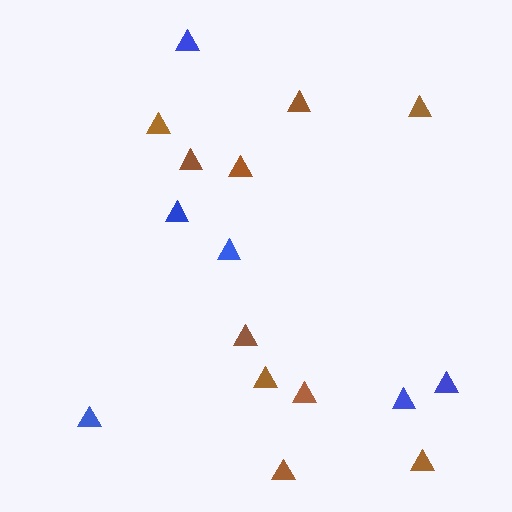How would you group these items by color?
There are 2 groups: one group of blue triangles (6) and one group of brown triangles (10).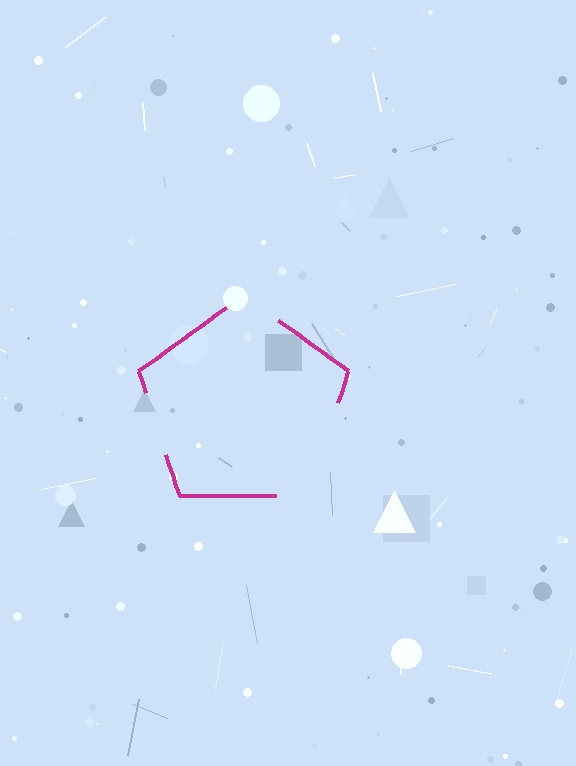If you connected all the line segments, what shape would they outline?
They would outline a pentagon.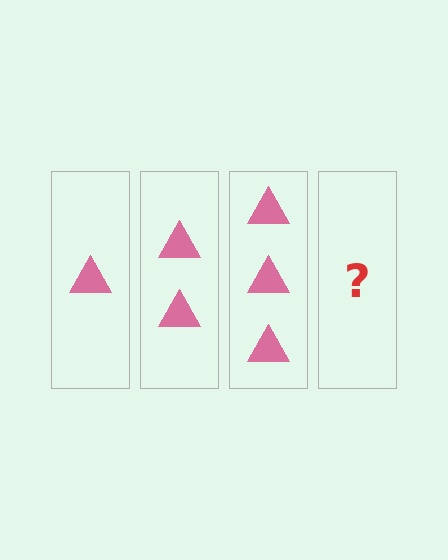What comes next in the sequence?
The next element should be 4 triangles.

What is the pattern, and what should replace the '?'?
The pattern is that each step adds one more triangle. The '?' should be 4 triangles.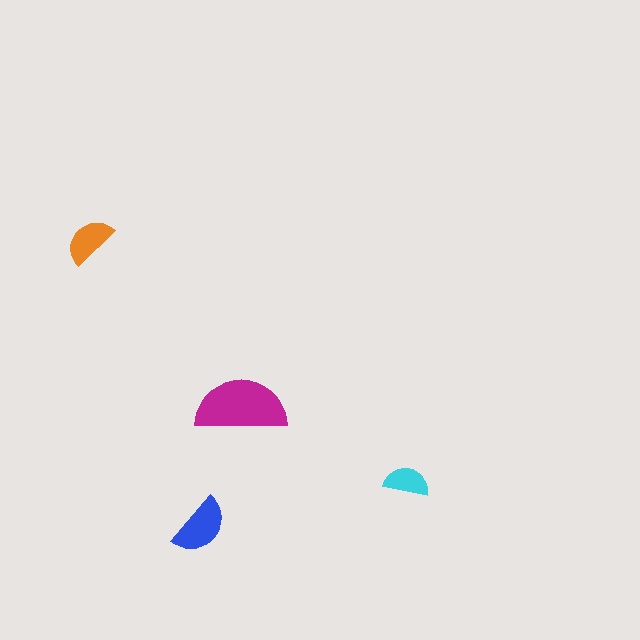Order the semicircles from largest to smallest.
the magenta one, the blue one, the orange one, the cyan one.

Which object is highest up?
The orange semicircle is topmost.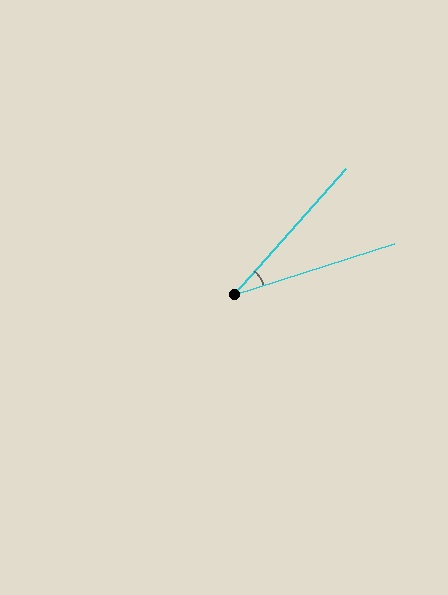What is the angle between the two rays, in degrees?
Approximately 31 degrees.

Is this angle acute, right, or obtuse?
It is acute.